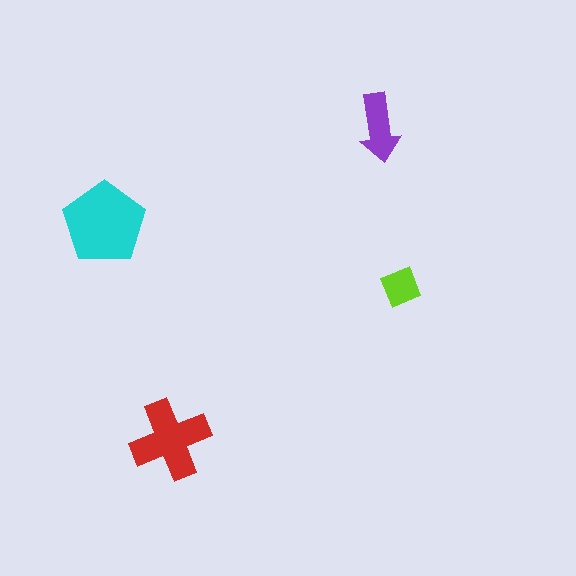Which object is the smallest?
The lime square.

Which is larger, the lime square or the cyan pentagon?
The cyan pentagon.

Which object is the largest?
The cyan pentagon.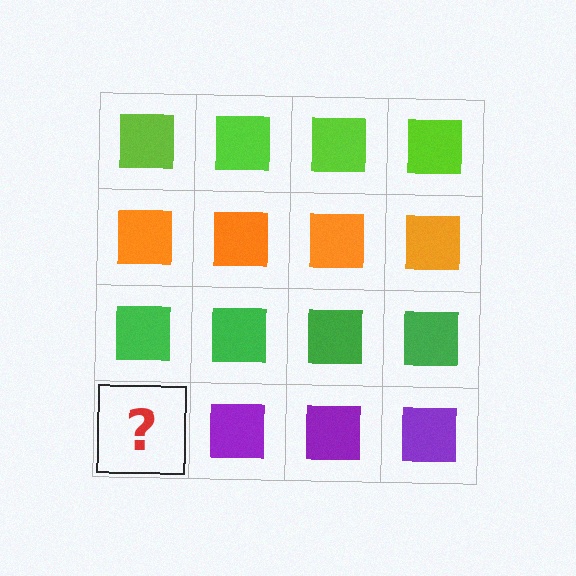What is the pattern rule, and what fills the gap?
The rule is that each row has a consistent color. The gap should be filled with a purple square.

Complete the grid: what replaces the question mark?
The question mark should be replaced with a purple square.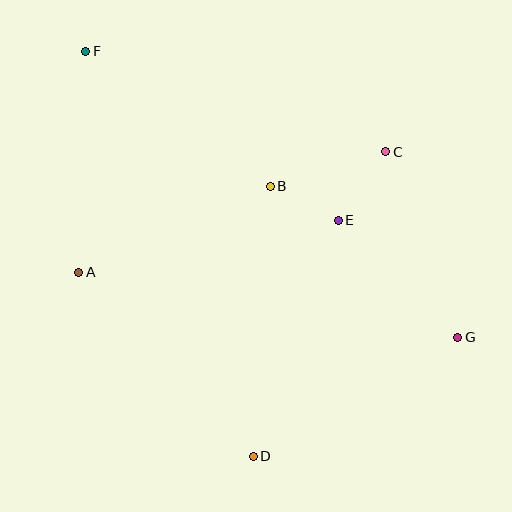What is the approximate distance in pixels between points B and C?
The distance between B and C is approximately 121 pixels.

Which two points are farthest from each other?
Points F and G are farthest from each other.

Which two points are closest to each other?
Points B and E are closest to each other.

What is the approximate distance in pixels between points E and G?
The distance between E and G is approximately 167 pixels.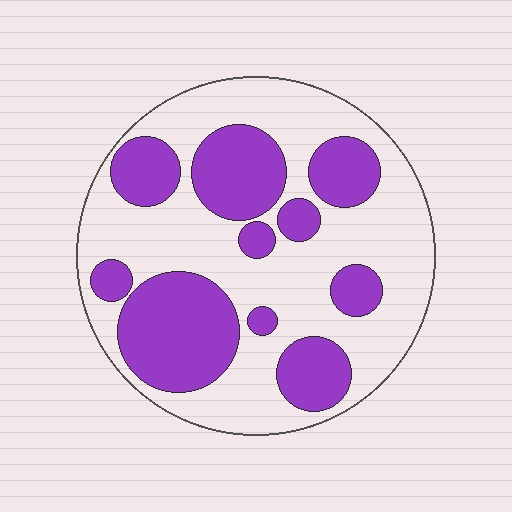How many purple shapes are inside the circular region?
10.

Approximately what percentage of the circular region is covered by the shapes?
Approximately 40%.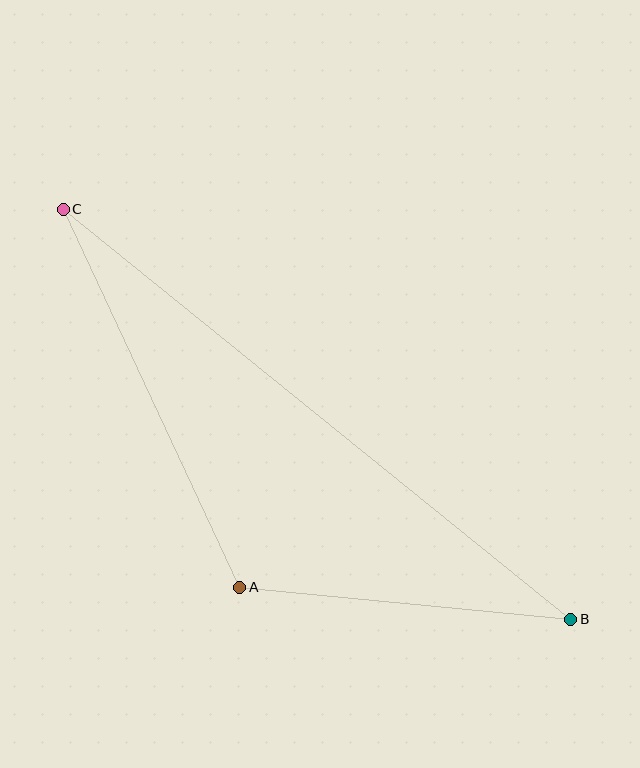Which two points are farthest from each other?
Points B and C are farthest from each other.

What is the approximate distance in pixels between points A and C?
The distance between A and C is approximately 417 pixels.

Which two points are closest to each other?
Points A and B are closest to each other.